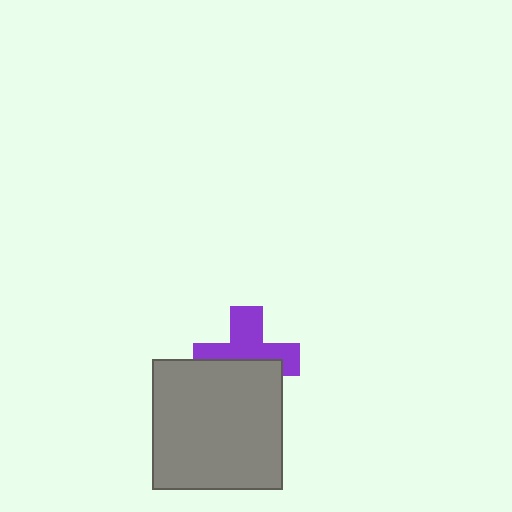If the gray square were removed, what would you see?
You would see the complete purple cross.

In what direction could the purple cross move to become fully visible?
The purple cross could move up. That would shift it out from behind the gray square entirely.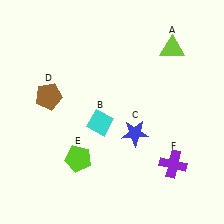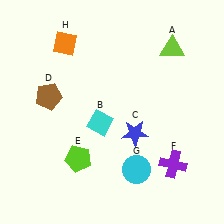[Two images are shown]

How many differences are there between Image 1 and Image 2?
There are 2 differences between the two images.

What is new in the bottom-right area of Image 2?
A cyan circle (G) was added in the bottom-right area of Image 2.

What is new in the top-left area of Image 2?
An orange diamond (H) was added in the top-left area of Image 2.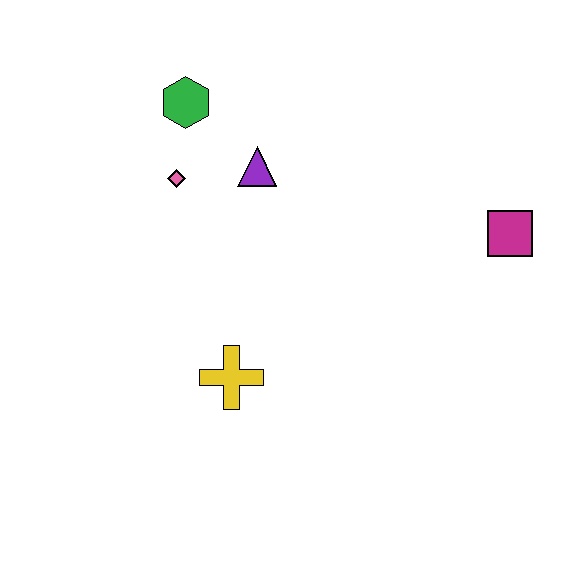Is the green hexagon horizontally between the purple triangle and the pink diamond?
Yes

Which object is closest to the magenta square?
The purple triangle is closest to the magenta square.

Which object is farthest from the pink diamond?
The magenta square is farthest from the pink diamond.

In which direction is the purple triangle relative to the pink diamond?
The purple triangle is to the right of the pink diamond.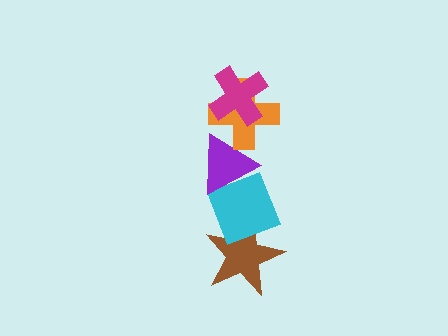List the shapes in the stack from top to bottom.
From top to bottom: the magenta cross, the orange cross, the purple triangle, the cyan diamond, the brown star.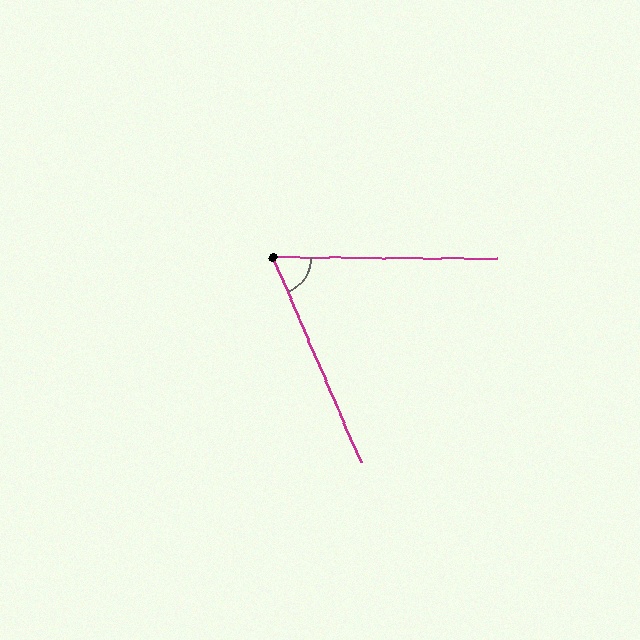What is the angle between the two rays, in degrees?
Approximately 66 degrees.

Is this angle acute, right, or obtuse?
It is acute.